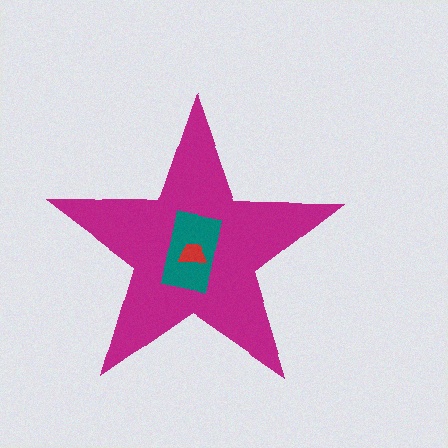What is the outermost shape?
The magenta star.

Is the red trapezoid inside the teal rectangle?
Yes.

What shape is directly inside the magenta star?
The teal rectangle.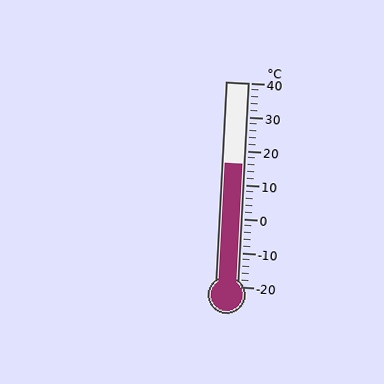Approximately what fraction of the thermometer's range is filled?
The thermometer is filled to approximately 60% of its range.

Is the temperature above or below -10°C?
The temperature is above -10°C.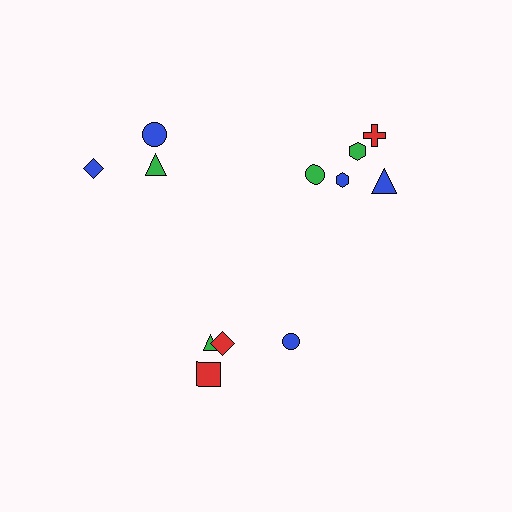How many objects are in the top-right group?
There are 5 objects.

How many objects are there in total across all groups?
There are 12 objects.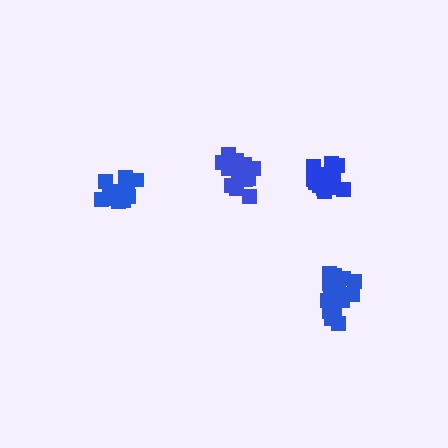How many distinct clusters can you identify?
There are 4 distinct clusters.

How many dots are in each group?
Group 1: 18 dots, Group 2: 12 dots, Group 3: 16 dots, Group 4: 17 dots (63 total).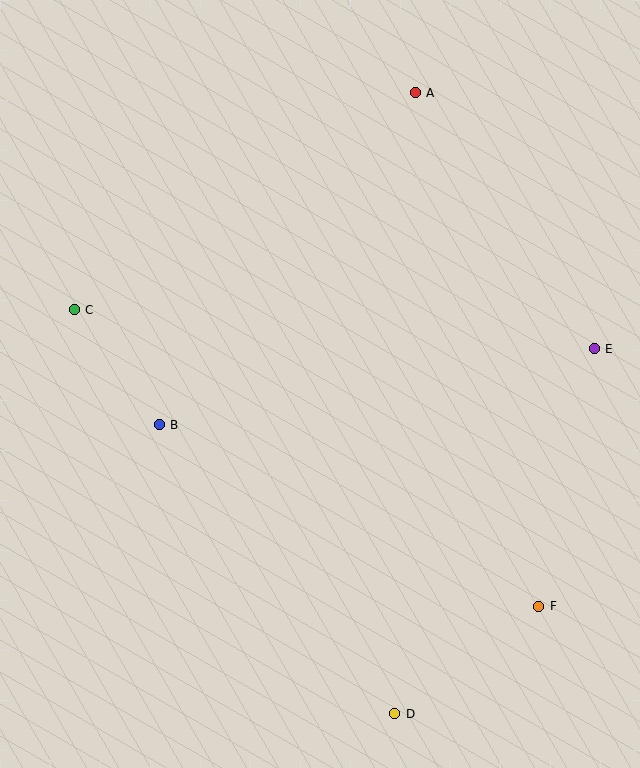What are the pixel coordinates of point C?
Point C is at (74, 310).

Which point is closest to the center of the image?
Point B at (159, 425) is closest to the center.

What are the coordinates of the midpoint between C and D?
The midpoint between C and D is at (235, 512).